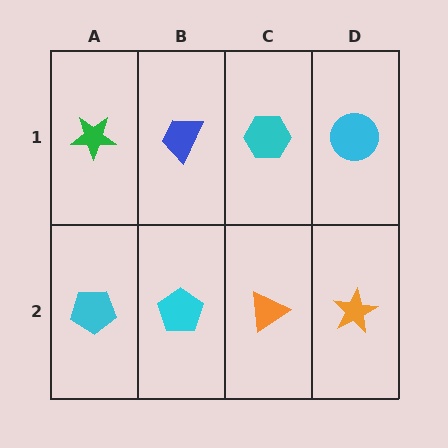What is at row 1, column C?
A cyan hexagon.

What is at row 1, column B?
A blue trapezoid.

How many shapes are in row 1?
4 shapes.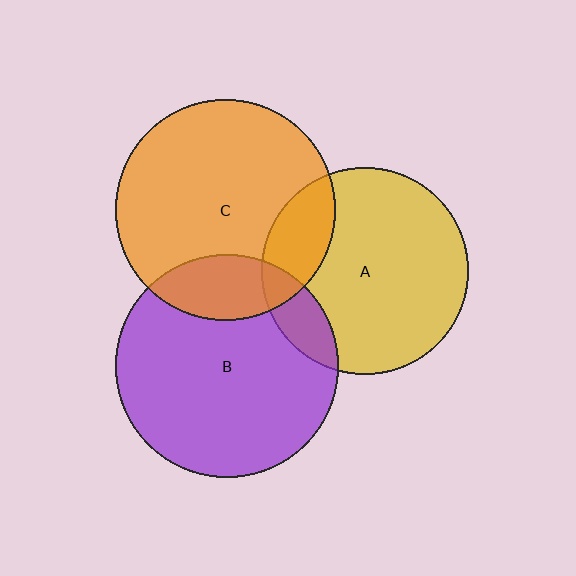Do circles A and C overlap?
Yes.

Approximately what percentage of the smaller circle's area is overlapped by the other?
Approximately 20%.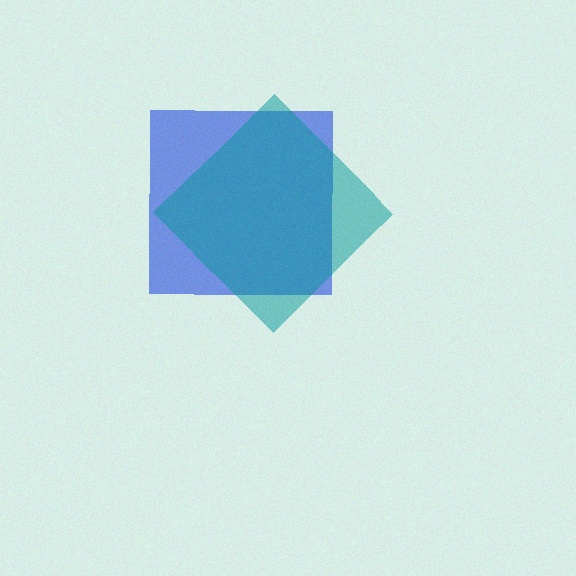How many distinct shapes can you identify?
There are 2 distinct shapes: a blue square, a teal diamond.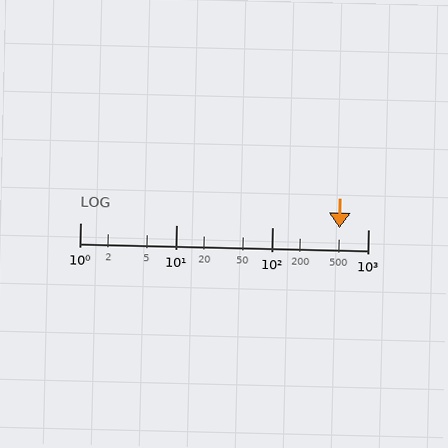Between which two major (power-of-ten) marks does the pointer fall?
The pointer is between 100 and 1000.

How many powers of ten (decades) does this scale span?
The scale spans 3 decades, from 1 to 1000.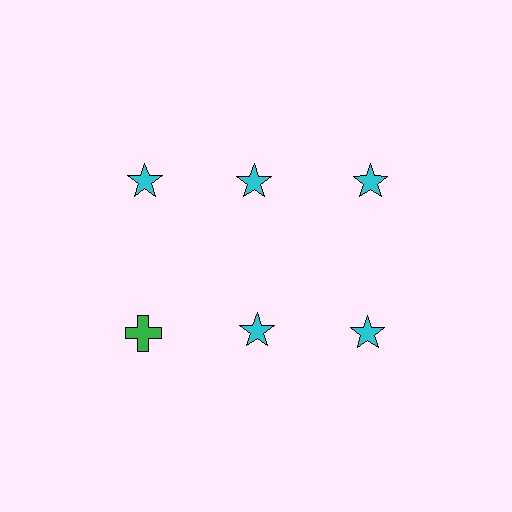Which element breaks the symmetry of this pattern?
The green cross in the second row, leftmost column breaks the symmetry. All other shapes are cyan stars.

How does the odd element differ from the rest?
It differs in both color (green instead of cyan) and shape (cross instead of star).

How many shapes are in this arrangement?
There are 6 shapes arranged in a grid pattern.